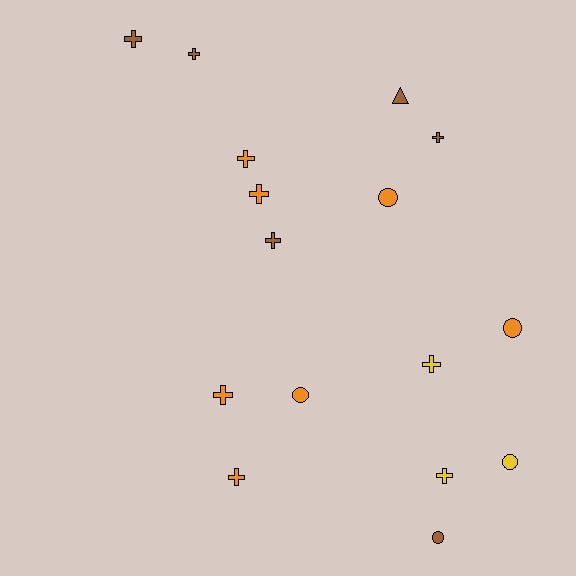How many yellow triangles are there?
There are no yellow triangles.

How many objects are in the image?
There are 16 objects.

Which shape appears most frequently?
Cross, with 10 objects.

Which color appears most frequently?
Orange, with 7 objects.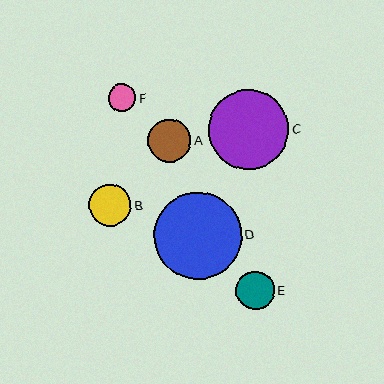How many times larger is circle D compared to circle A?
Circle D is approximately 2.0 times the size of circle A.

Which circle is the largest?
Circle D is the largest with a size of approximately 87 pixels.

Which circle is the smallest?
Circle F is the smallest with a size of approximately 27 pixels.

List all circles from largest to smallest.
From largest to smallest: D, C, A, B, E, F.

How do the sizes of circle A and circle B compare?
Circle A and circle B are approximately the same size.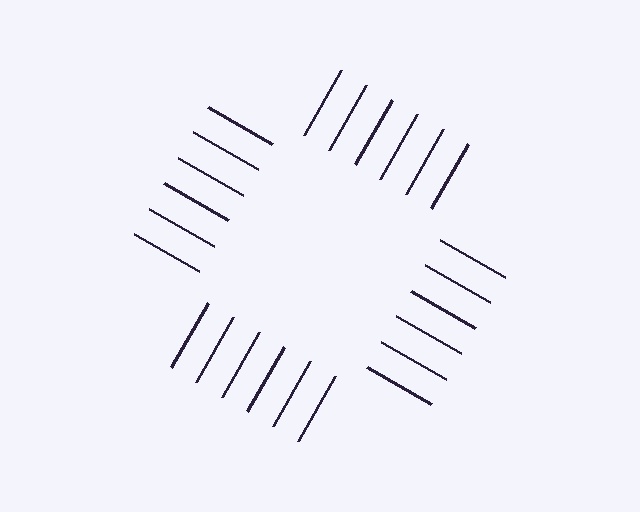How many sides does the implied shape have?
4 sides — the line-ends trace a square.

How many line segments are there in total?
24 — 6 along each of the 4 edges.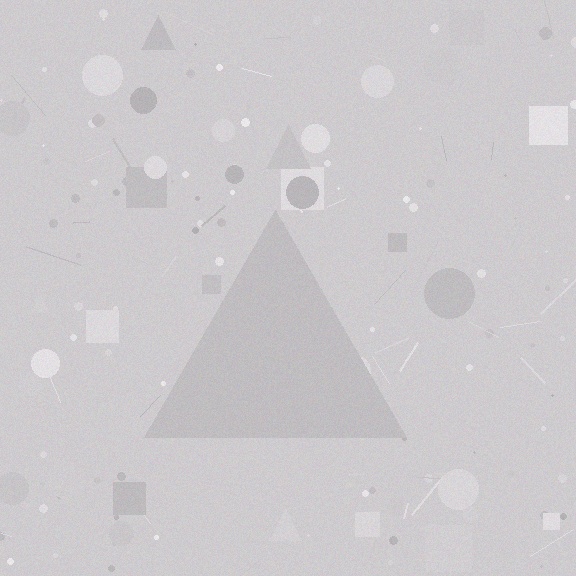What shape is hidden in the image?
A triangle is hidden in the image.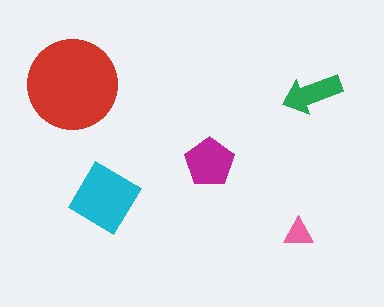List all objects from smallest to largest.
The pink triangle, the green arrow, the magenta pentagon, the cyan diamond, the red circle.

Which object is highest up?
The red circle is topmost.